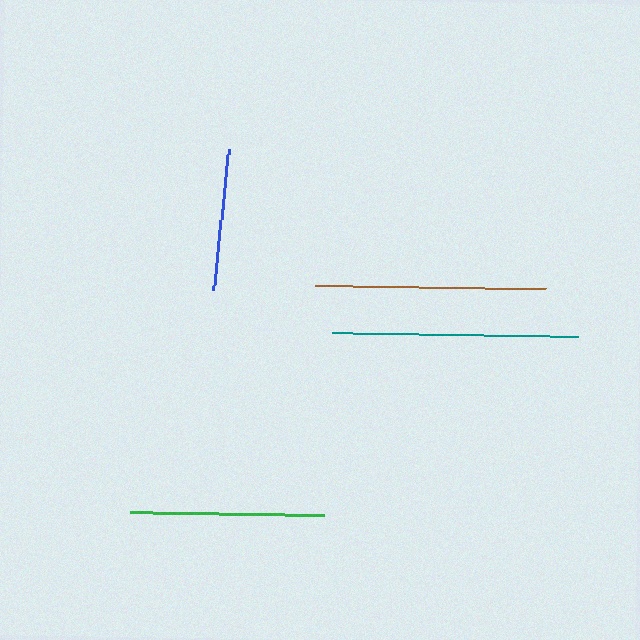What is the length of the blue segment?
The blue segment is approximately 142 pixels long.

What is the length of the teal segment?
The teal segment is approximately 245 pixels long.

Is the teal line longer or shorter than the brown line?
The teal line is longer than the brown line.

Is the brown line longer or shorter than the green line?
The brown line is longer than the green line.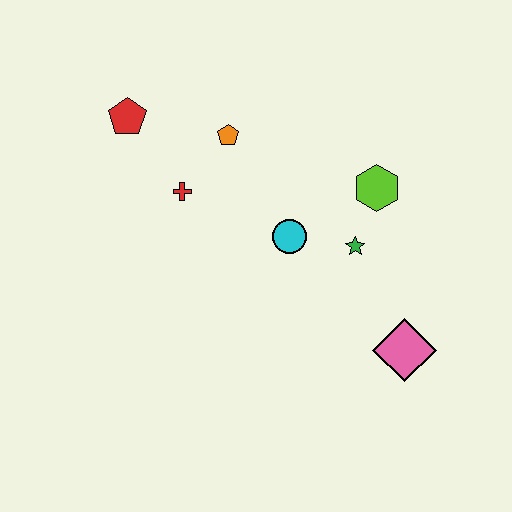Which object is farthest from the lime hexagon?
The red pentagon is farthest from the lime hexagon.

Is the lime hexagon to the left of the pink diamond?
Yes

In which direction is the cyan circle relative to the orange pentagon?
The cyan circle is below the orange pentagon.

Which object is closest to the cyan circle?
The green star is closest to the cyan circle.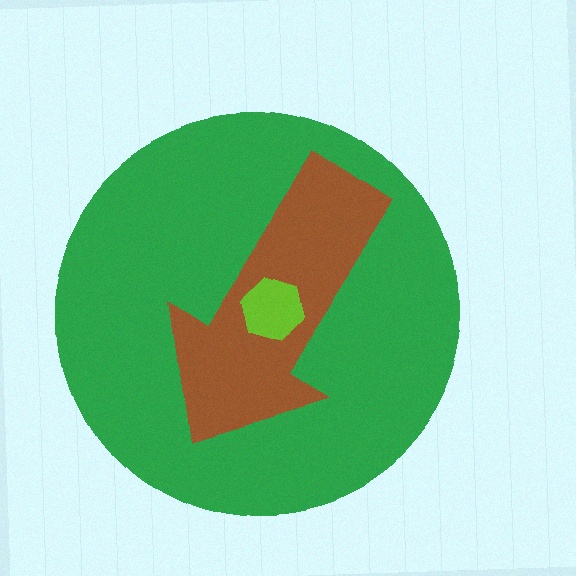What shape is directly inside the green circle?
The brown arrow.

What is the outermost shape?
The green circle.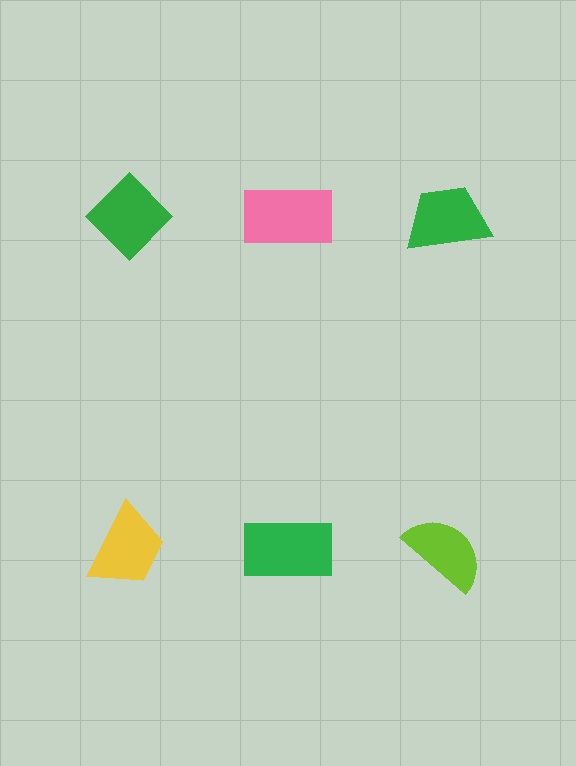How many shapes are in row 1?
3 shapes.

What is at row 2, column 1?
A yellow trapezoid.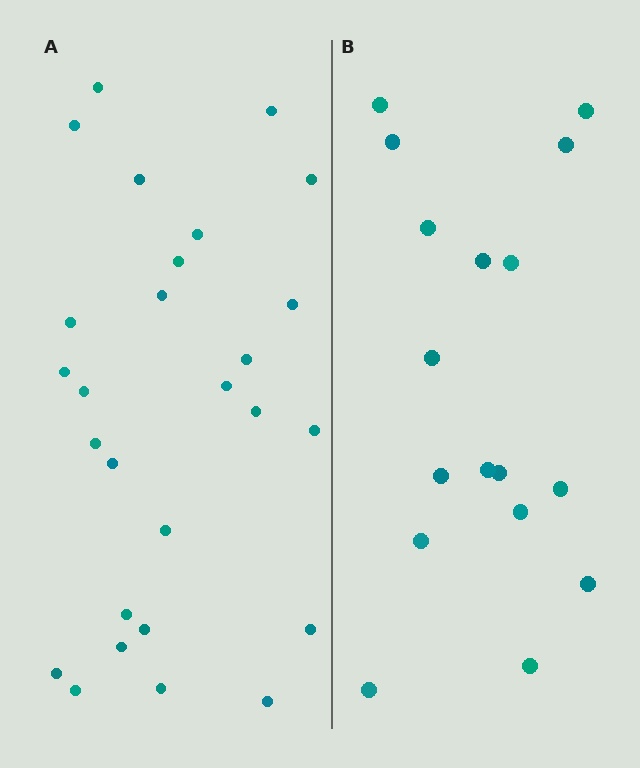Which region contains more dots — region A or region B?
Region A (the left region) has more dots.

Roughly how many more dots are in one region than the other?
Region A has roughly 10 or so more dots than region B.